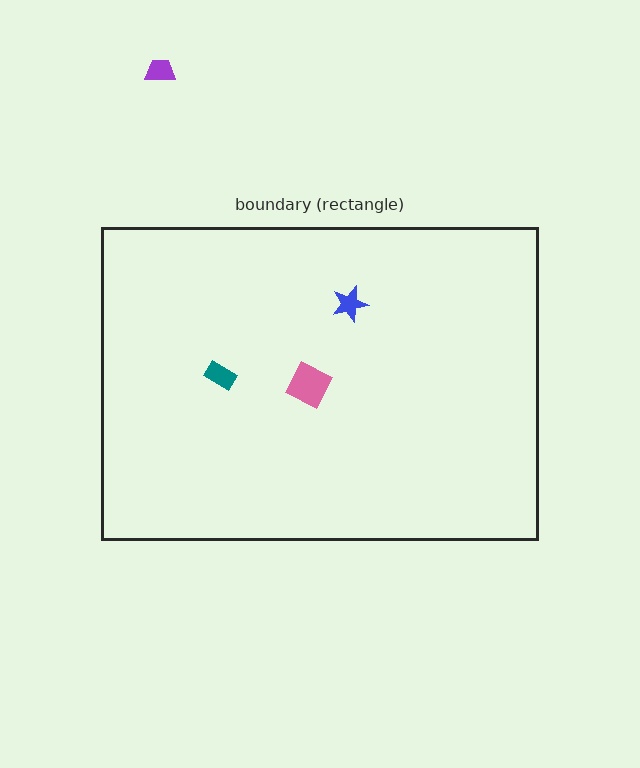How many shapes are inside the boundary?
3 inside, 1 outside.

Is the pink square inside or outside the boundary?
Inside.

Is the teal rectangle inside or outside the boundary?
Inside.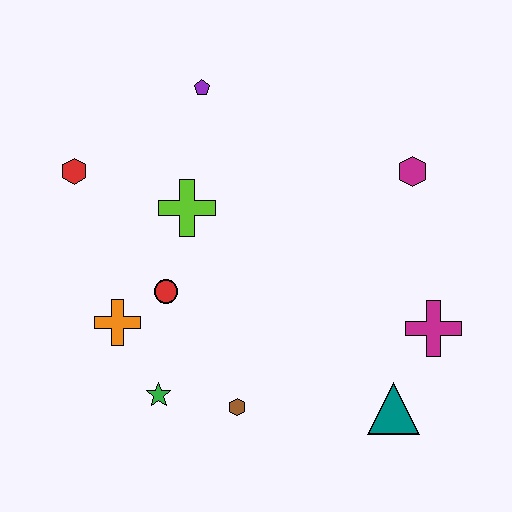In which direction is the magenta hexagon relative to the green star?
The magenta hexagon is to the right of the green star.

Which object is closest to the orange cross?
The red circle is closest to the orange cross.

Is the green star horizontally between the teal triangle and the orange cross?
Yes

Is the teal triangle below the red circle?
Yes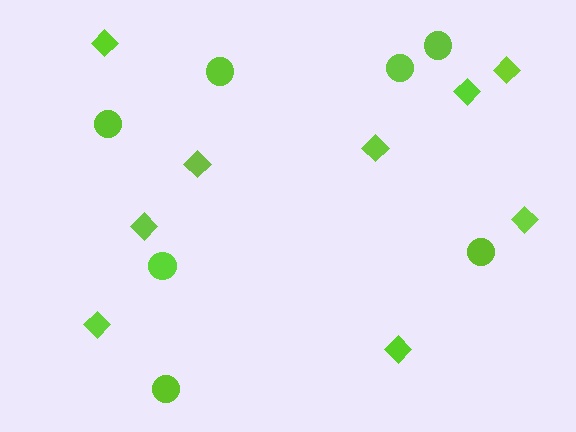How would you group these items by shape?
There are 2 groups: one group of circles (7) and one group of diamonds (9).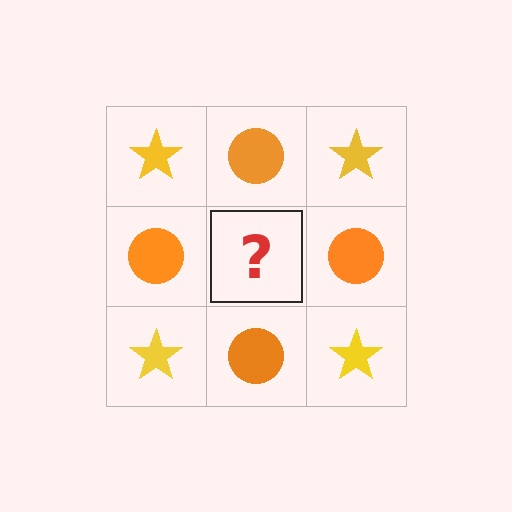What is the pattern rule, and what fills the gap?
The rule is that it alternates yellow star and orange circle in a checkerboard pattern. The gap should be filled with a yellow star.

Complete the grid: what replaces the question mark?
The question mark should be replaced with a yellow star.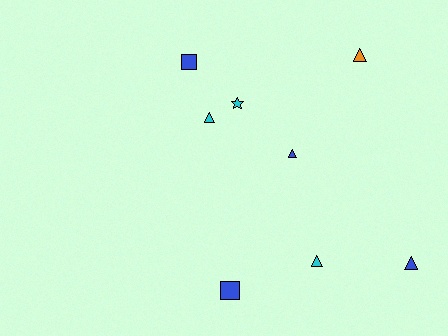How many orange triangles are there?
There is 1 orange triangle.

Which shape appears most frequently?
Triangle, with 5 objects.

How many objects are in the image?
There are 8 objects.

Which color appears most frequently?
Blue, with 4 objects.